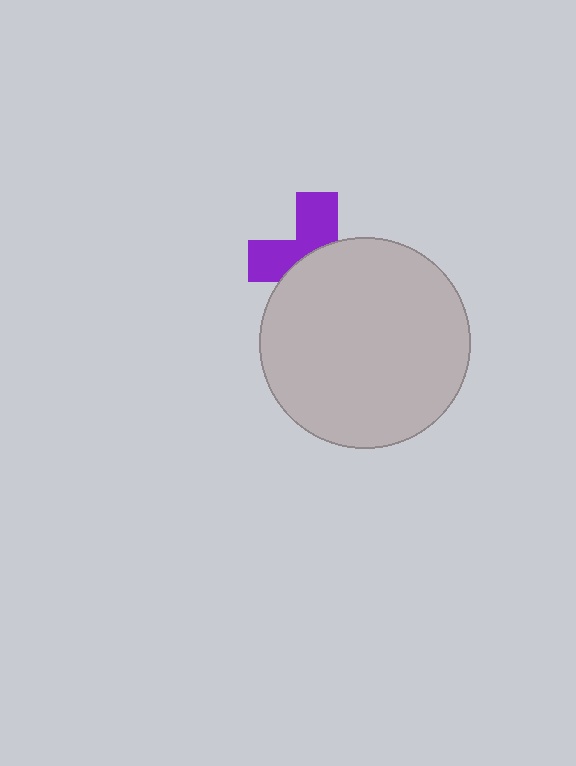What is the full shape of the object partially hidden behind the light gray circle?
The partially hidden object is a purple cross.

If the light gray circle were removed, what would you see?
You would see the complete purple cross.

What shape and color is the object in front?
The object in front is a light gray circle.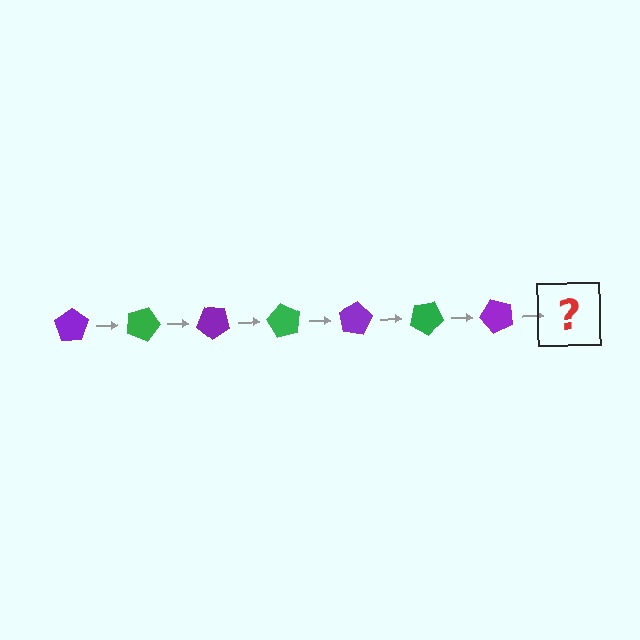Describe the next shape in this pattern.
It should be a green pentagon, rotated 140 degrees from the start.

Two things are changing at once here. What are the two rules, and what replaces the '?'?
The two rules are that it rotates 20 degrees each step and the color cycles through purple and green. The '?' should be a green pentagon, rotated 140 degrees from the start.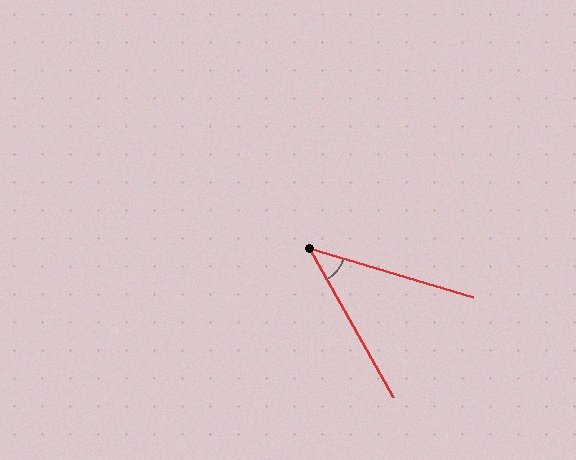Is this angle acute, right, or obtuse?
It is acute.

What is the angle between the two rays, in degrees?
Approximately 44 degrees.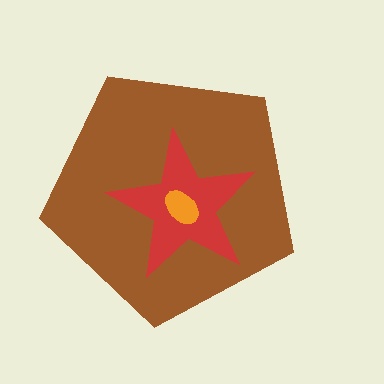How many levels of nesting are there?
3.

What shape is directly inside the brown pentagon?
The red star.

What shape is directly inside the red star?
The orange ellipse.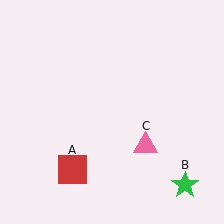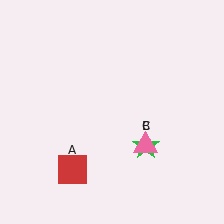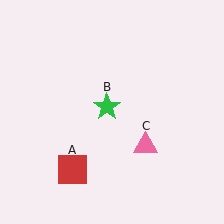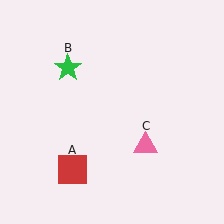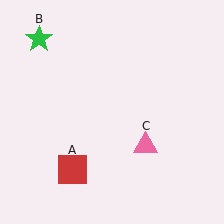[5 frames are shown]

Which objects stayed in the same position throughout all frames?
Red square (object A) and pink triangle (object C) remained stationary.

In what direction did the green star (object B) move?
The green star (object B) moved up and to the left.